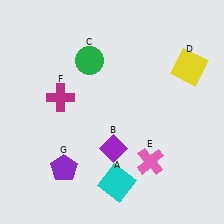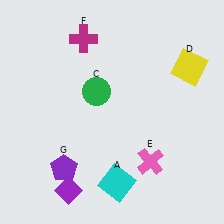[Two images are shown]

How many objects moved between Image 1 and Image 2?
3 objects moved between the two images.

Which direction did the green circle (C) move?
The green circle (C) moved down.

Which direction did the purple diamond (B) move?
The purple diamond (B) moved left.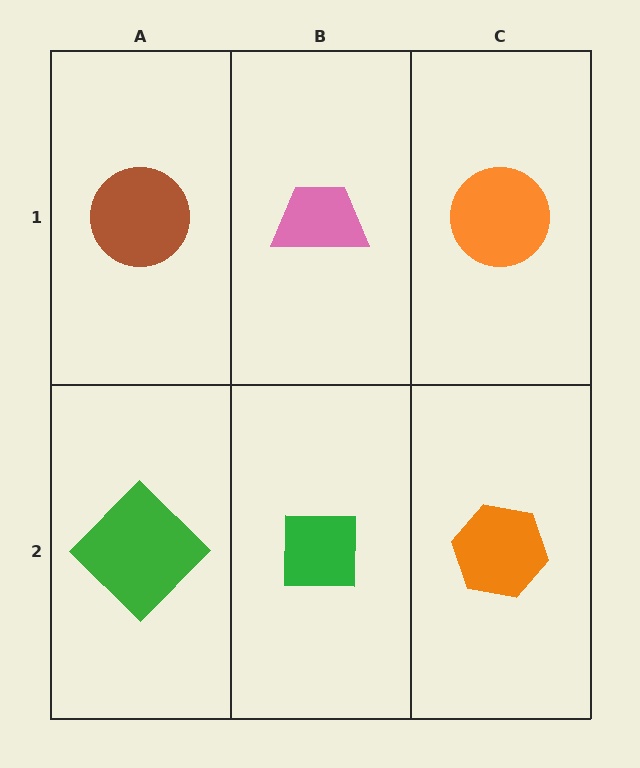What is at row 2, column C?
An orange hexagon.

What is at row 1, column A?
A brown circle.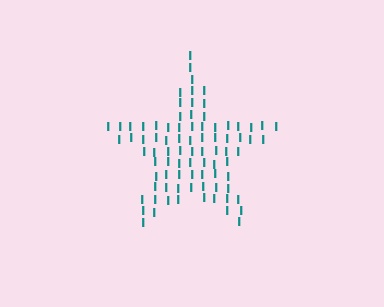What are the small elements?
The small elements are letter I's.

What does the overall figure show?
The overall figure shows a star.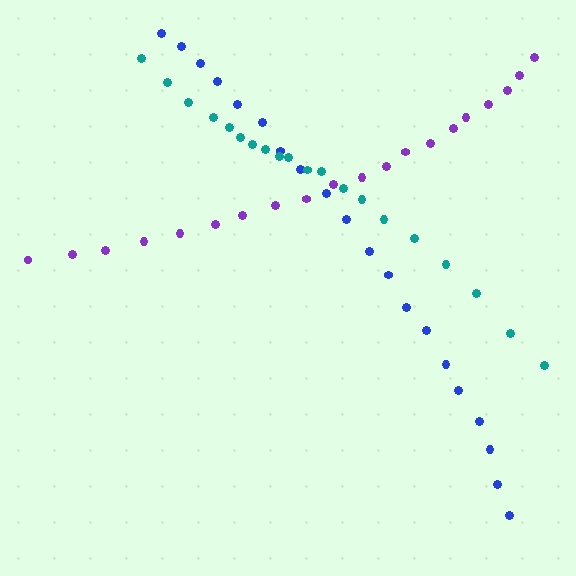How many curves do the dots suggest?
There are 3 distinct paths.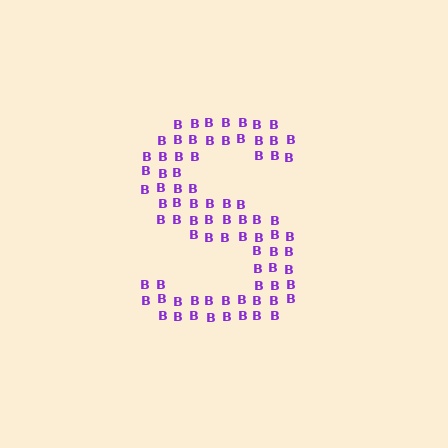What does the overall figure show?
The overall figure shows the letter S.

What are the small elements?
The small elements are letter B's.